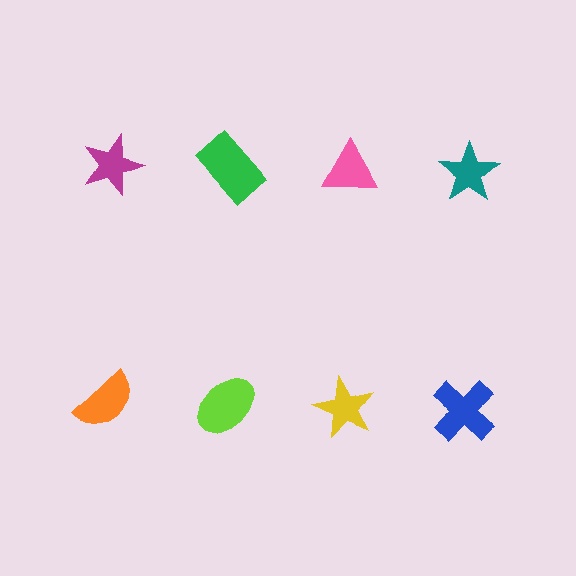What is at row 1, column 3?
A pink triangle.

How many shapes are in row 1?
4 shapes.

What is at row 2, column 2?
A lime ellipse.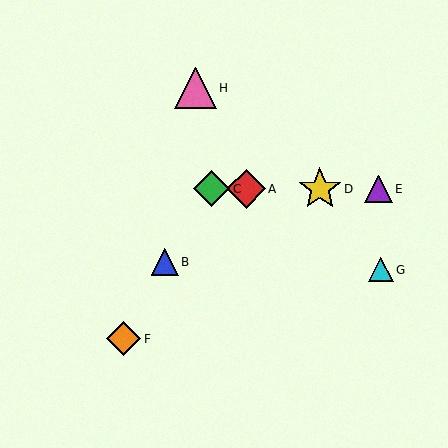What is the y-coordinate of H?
Object H is at y≈88.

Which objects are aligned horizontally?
Objects A, C, D, E are aligned horizontally.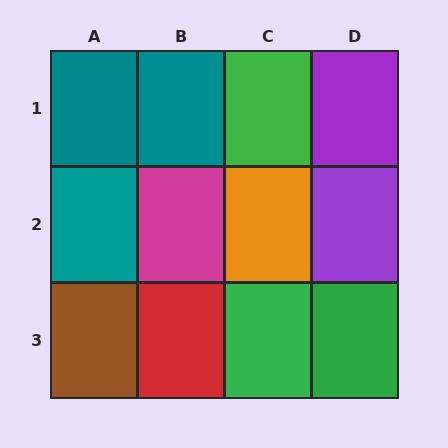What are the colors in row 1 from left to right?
Teal, teal, green, purple.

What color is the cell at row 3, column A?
Brown.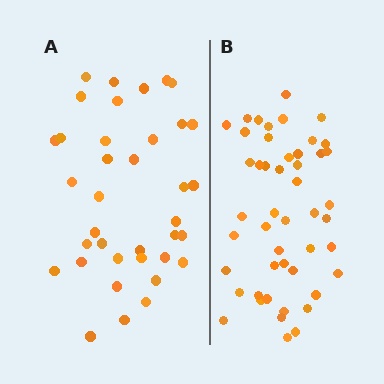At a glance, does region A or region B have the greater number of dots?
Region B (the right region) has more dots.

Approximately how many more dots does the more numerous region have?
Region B has roughly 12 or so more dots than region A.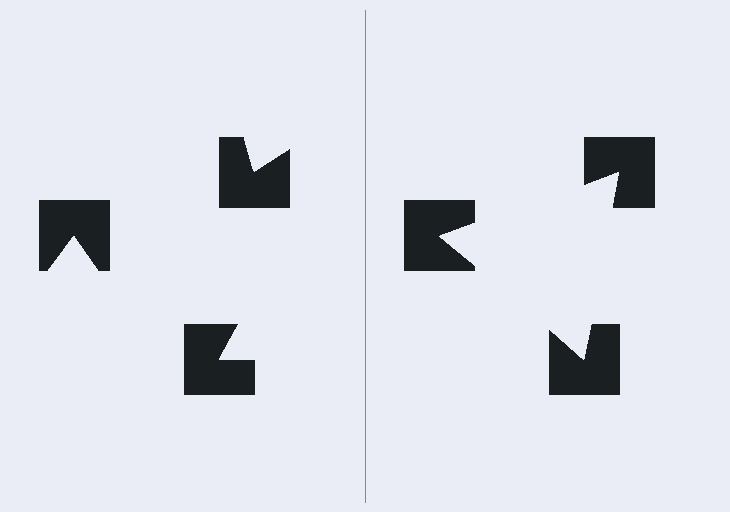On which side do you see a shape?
An illusory triangle appears on the right side. On the left side the wedge cuts are rotated, so no coherent shape forms.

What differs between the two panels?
The notched squares are positioned identically on both sides; only the wedge orientations differ. On the right they align to a triangle; on the left they are misaligned.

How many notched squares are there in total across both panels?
6 — 3 on each side.